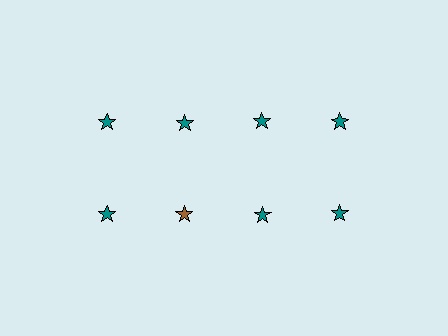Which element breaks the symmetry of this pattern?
The brown star in the second row, second from left column breaks the symmetry. All other shapes are teal stars.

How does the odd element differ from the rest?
It has a different color: brown instead of teal.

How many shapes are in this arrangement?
There are 8 shapes arranged in a grid pattern.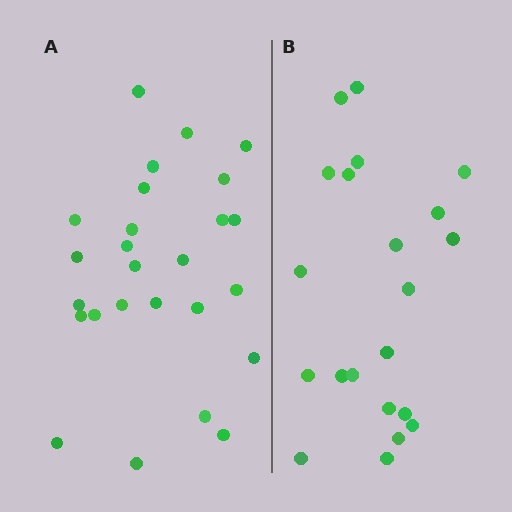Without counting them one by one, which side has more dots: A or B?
Region A (the left region) has more dots.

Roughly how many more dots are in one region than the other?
Region A has about 5 more dots than region B.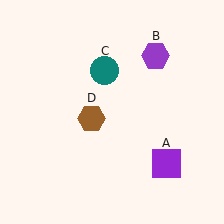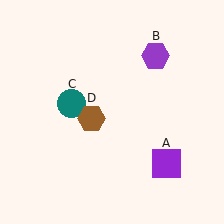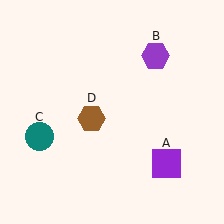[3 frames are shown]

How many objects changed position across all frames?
1 object changed position: teal circle (object C).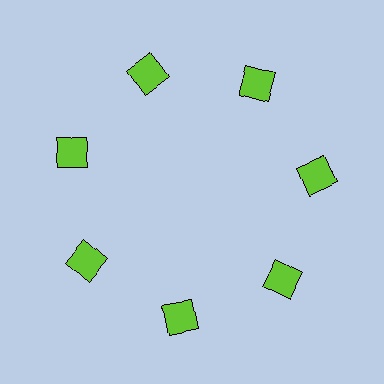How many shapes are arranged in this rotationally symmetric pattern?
There are 7 shapes, arranged in 7 groups of 1.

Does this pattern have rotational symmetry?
Yes, this pattern has 7-fold rotational symmetry. It looks the same after rotating 51 degrees around the center.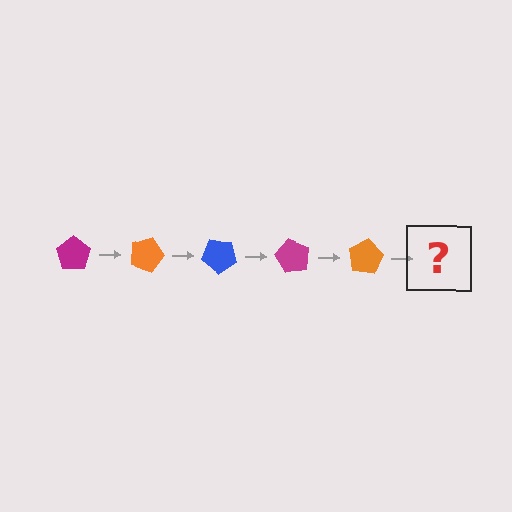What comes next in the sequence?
The next element should be a blue pentagon, rotated 100 degrees from the start.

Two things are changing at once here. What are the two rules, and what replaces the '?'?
The two rules are that it rotates 20 degrees each step and the color cycles through magenta, orange, and blue. The '?' should be a blue pentagon, rotated 100 degrees from the start.